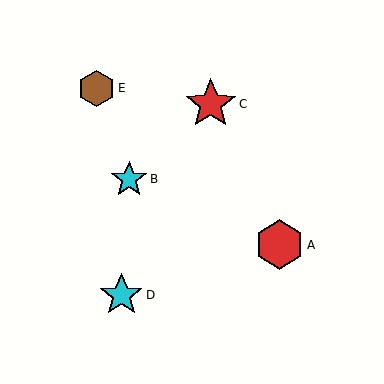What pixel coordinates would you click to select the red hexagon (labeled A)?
Click at (279, 245) to select the red hexagon A.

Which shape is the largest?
The red star (labeled C) is the largest.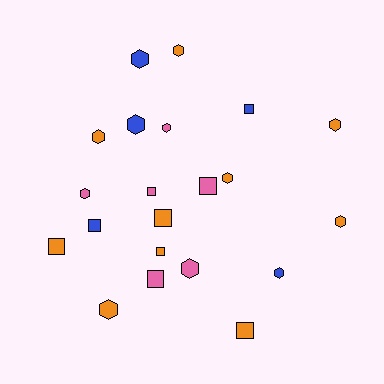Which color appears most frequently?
Orange, with 10 objects.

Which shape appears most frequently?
Hexagon, with 12 objects.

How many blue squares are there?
There are 2 blue squares.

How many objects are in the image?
There are 21 objects.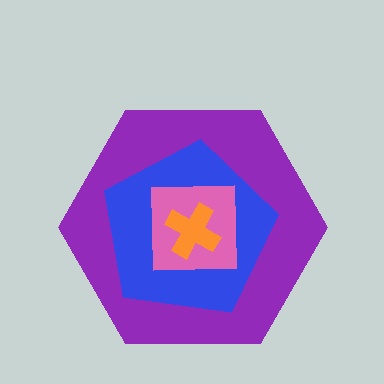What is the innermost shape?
The orange cross.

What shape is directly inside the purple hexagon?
The blue pentagon.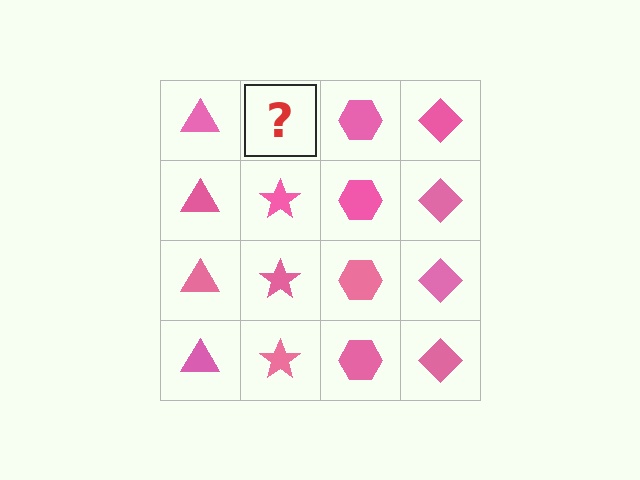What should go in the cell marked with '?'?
The missing cell should contain a pink star.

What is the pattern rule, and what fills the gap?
The rule is that each column has a consistent shape. The gap should be filled with a pink star.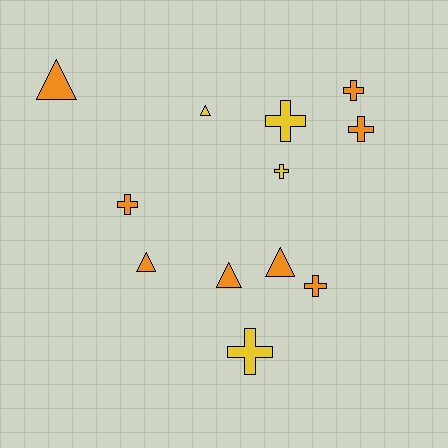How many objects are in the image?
There are 12 objects.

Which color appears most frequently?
Orange, with 8 objects.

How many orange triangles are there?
There are 4 orange triangles.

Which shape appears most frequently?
Cross, with 7 objects.